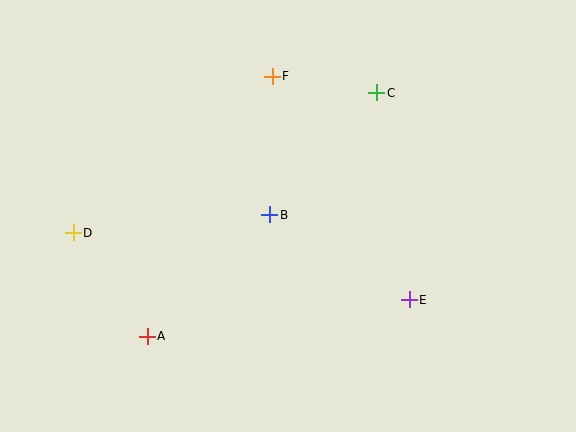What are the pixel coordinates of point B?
Point B is at (270, 215).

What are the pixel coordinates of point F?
Point F is at (272, 76).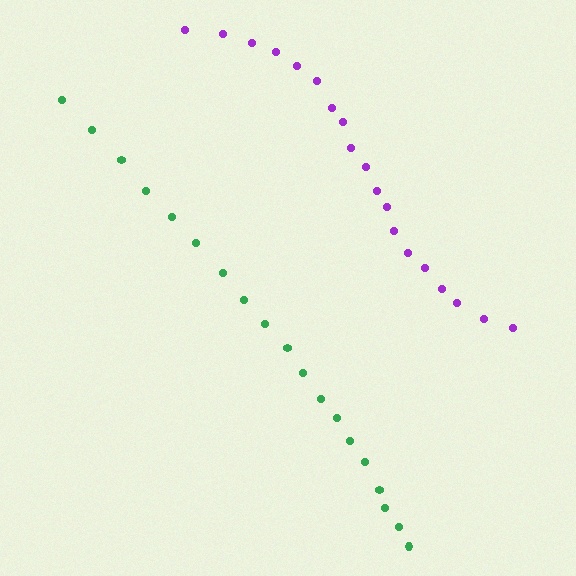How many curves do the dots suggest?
There are 2 distinct paths.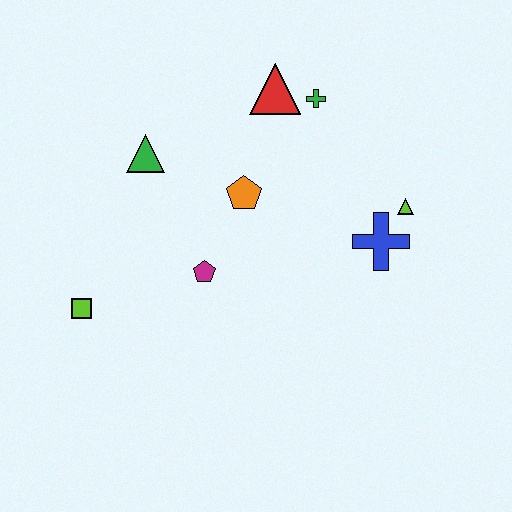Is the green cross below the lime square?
No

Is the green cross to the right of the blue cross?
No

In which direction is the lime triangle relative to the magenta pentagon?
The lime triangle is to the right of the magenta pentagon.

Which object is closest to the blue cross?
The lime triangle is closest to the blue cross.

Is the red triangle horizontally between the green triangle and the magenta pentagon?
No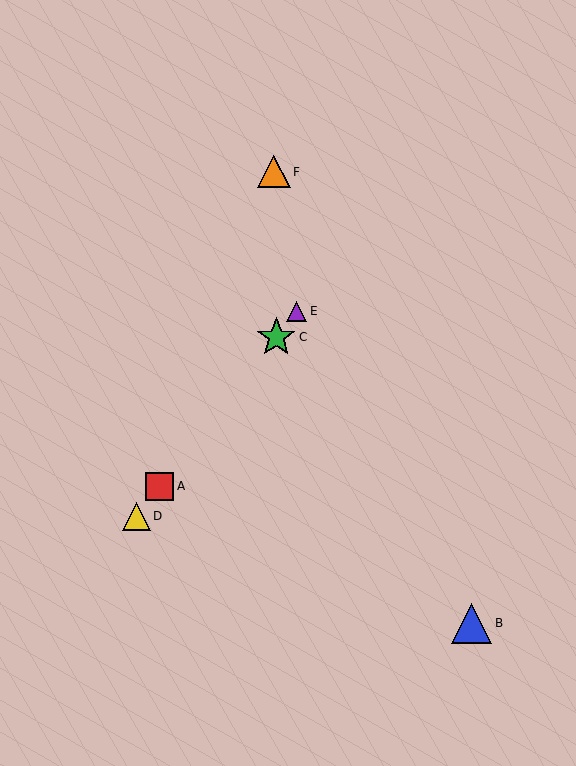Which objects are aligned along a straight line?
Objects A, C, D, E are aligned along a straight line.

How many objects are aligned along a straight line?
4 objects (A, C, D, E) are aligned along a straight line.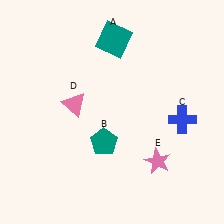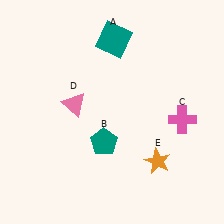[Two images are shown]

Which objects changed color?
C changed from blue to pink. E changed from pink to orange.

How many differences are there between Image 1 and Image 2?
There are 2 differences between the two images.